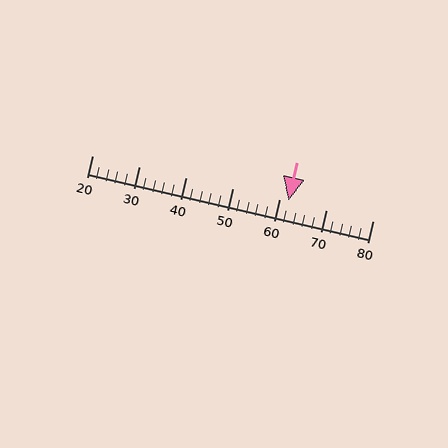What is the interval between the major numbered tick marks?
The major tick marks are spaced 10 units apart.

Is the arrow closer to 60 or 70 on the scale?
The arrow is closer to 60.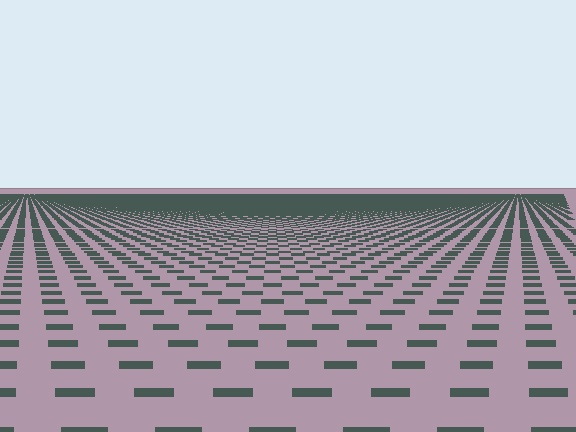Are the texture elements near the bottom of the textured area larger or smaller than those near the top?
Larger. Near the bottom, elements are closer to the viewer and appear at a bigger on-screen size.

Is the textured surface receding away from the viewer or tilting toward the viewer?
The surface is receding away from the viewer. Texture elements get smaller and denser toward the top.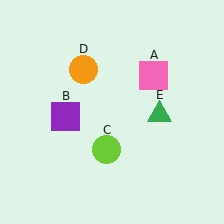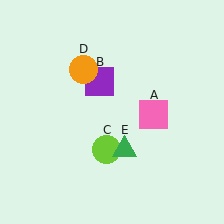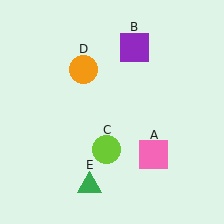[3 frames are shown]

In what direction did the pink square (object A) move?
The pink square (object A) moved down.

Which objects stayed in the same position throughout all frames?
Lime circle (object C) and orange circle (object D) remained stationary.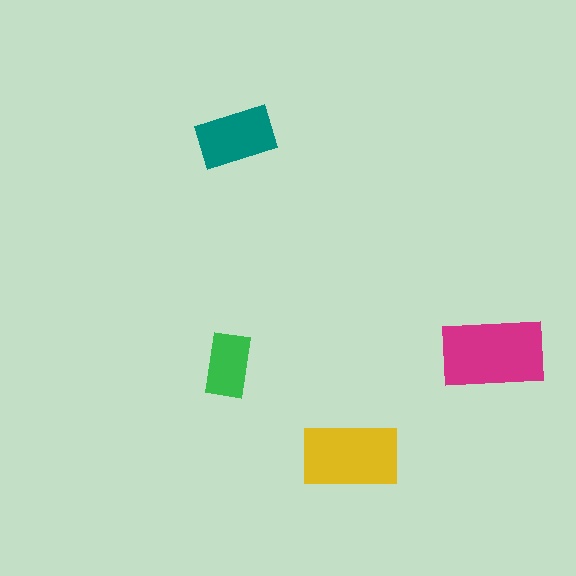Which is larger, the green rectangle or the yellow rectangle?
The yellow one.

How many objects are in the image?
There are 4 objects in the image.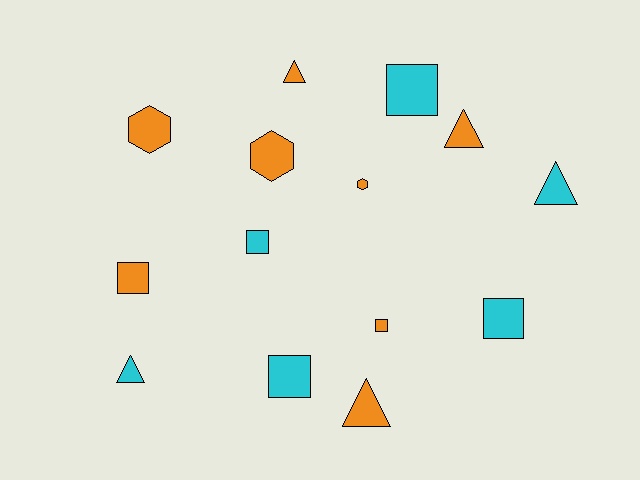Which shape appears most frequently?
Square, with 6 objects.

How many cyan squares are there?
There are 4 cyan squares.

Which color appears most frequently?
Orange, with 8 objects.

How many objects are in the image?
There are 14 objects.